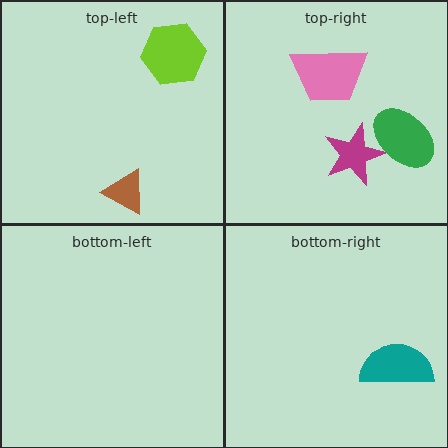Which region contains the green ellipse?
The top-right region.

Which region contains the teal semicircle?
The bottom-right region.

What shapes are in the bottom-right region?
The teal semicircle.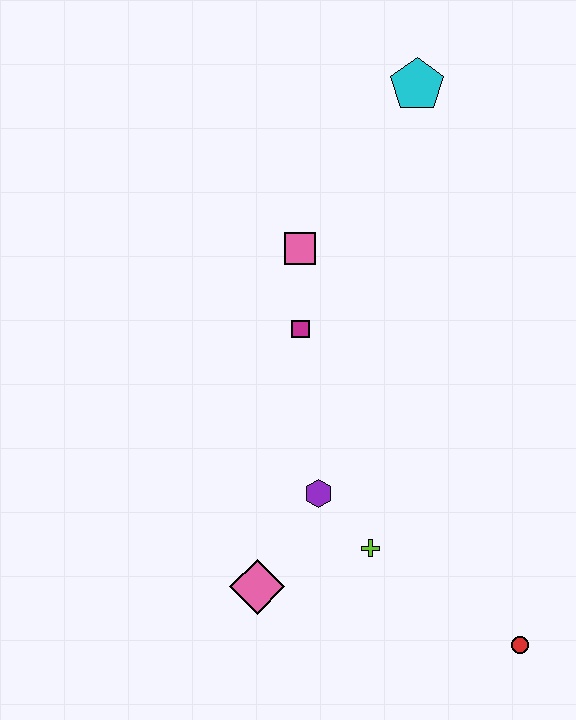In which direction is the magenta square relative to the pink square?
The magenta square is below the pink square.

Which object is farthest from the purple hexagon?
The cyan pentagon is farthest from the purple hexagon.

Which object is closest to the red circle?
The lime cross is closest to the red circle.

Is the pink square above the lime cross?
Yes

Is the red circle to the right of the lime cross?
Yes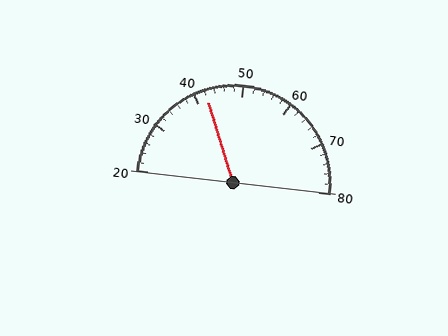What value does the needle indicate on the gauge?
The needle indicates approximately 42.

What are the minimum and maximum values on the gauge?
The gauge ranges from 20 to 80.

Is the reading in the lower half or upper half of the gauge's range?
The reading is in the lower half of the range (20 to 80).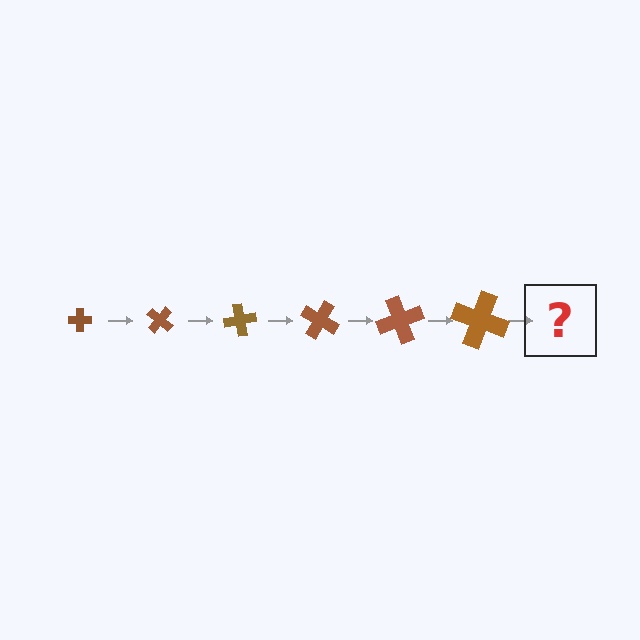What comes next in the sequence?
The next element should be a cross, larger than the previous one and rotated 240 degrees from the start.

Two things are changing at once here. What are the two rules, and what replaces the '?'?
The two rules are that the cross grows larger each step and it rotates 40 degrees each step. The '?' should be a cross, larger than the previous one and rotated 240 degrees from the start.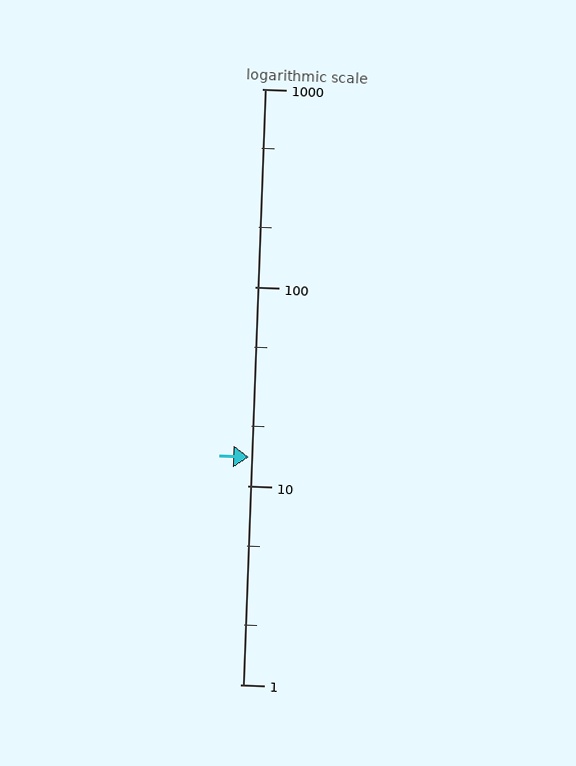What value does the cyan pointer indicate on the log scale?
The pointer indicates approximately 14.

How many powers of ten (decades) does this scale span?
The scale spans 3 decades, from 1 to 1000.